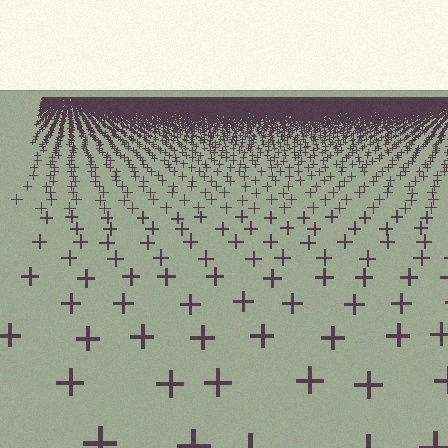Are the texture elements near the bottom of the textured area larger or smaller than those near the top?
Larger. Near the bottom, elements are closer to the viewer and appear at a bigger on-screen size.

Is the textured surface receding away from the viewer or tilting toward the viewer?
The surface is receding away from the viewer. Texture elements get smaller and denser toward the top.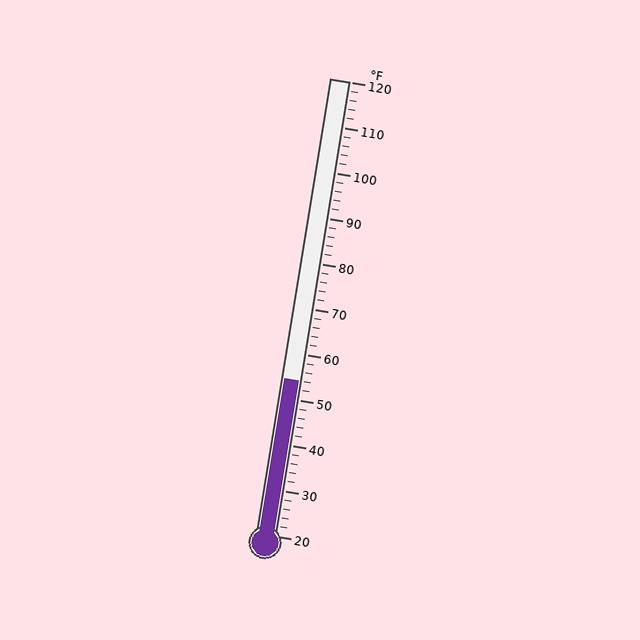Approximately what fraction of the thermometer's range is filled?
The thermometer is filled to approximately 35% of its range.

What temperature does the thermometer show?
The thermometer shows approximately 54°F.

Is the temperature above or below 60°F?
The temperature is below 60°F.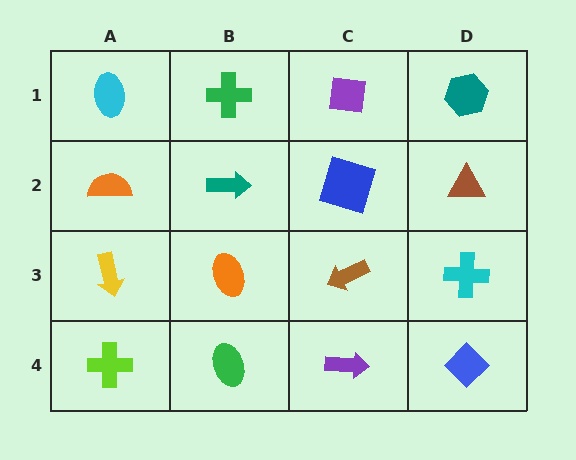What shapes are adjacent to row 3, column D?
A brown triangle (row 2, column D), a blue diamond (row 4, column D), a brown arrow (row 3, column C).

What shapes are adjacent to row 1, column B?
A teal arrow (row 2, column B), a cyan ellipse (row 1, column A), a purple square (row 1, column C).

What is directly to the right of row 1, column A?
A green cross.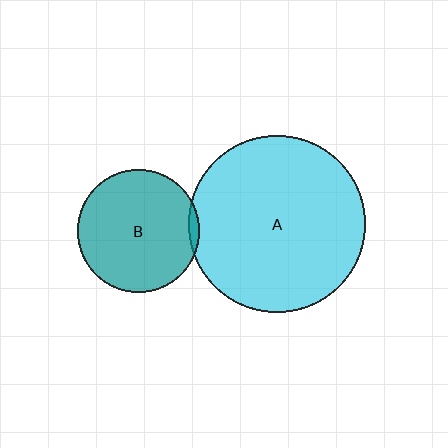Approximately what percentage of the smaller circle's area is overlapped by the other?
Approximately 5%.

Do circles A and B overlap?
Yes.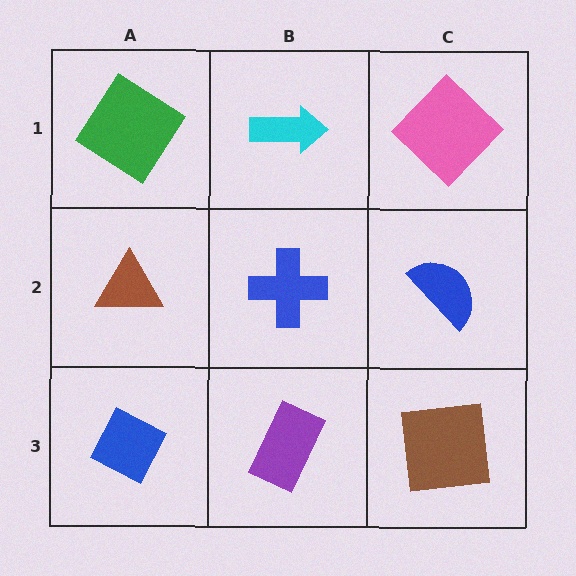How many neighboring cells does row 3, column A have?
2.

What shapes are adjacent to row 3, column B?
A blue cross (row 2, column B), a blue diamond (row 3, column A), a brown square (row 3, column C).